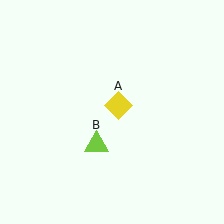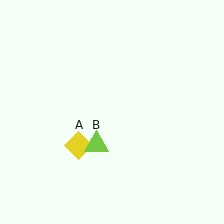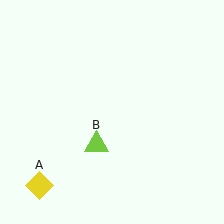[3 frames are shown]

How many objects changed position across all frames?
1 object changed position: yellow diamond (object A).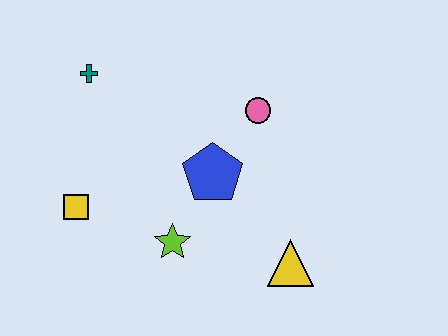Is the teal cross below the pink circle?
No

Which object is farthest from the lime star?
The teal cross is farthest from the lime star.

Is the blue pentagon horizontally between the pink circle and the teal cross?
Yes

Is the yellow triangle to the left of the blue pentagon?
No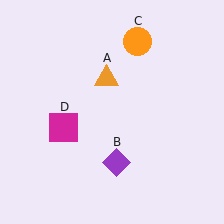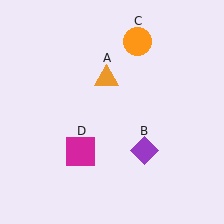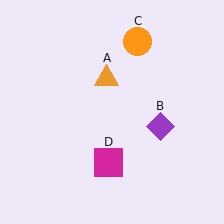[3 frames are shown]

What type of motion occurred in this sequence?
The purple diamond (object B), magenta square (object D) rotated counterclockwise around the center of the scene.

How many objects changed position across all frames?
2 objects changed position: purple diamond (object B), magenta square (object D).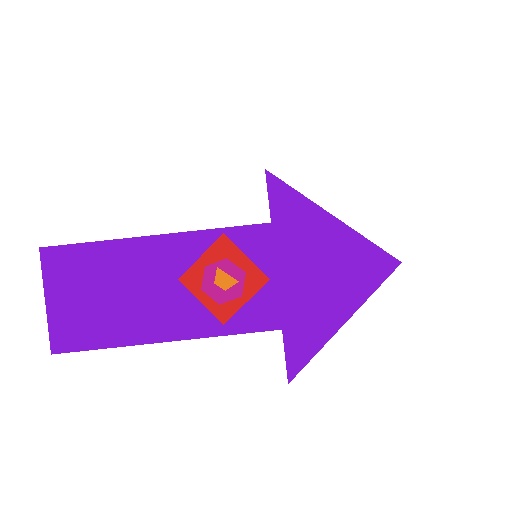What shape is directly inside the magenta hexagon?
The orange trapezoid.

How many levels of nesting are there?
4.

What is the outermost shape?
The purple arrow.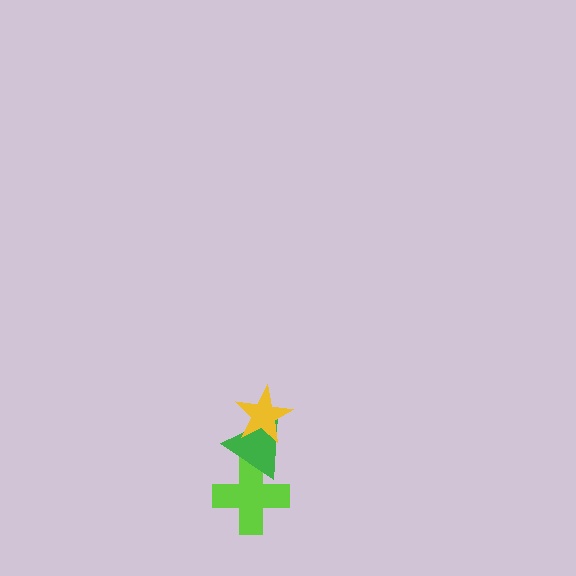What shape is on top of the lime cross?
The green triangle is on top of the lime cross.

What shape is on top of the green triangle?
The yellow star is on top of the green triangle.